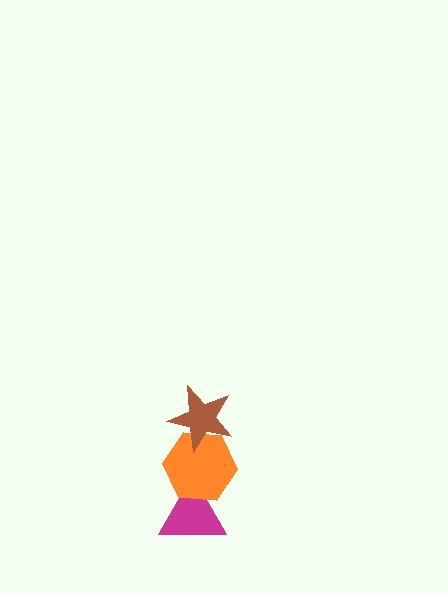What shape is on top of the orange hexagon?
The brown star is on top of the orange hexagon.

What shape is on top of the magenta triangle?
The orange hexagon is on top of the magenta triangle.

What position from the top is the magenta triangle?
The magenta triangle is 3rd from the top.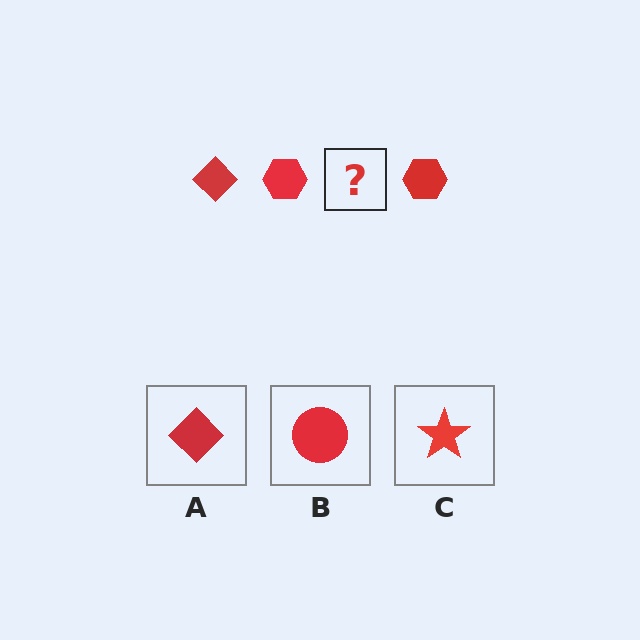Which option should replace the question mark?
Option A.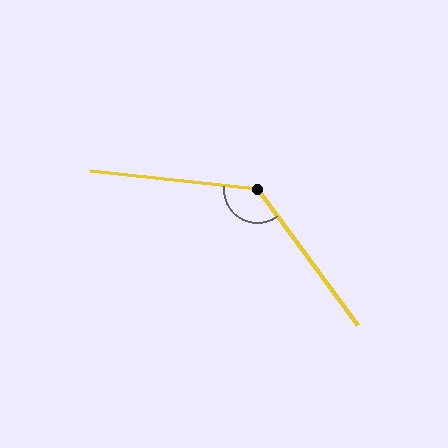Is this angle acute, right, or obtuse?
It is obtuse.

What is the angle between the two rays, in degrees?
Approximately 132 degrees.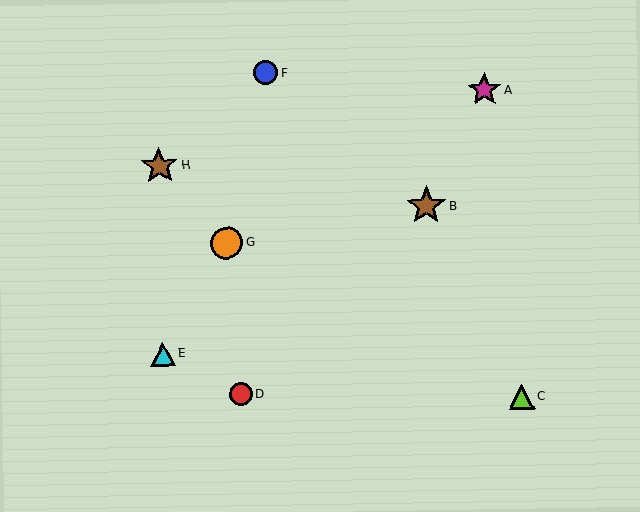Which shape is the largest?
The brown star (labeled B) is the largest.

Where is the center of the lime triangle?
The center of the lime triangle is at (522, 397).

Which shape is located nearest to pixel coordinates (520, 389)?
The lime triangle (labeled C) at (522, 397) is nearest to that location.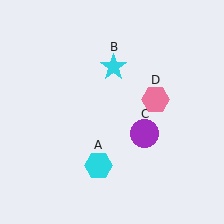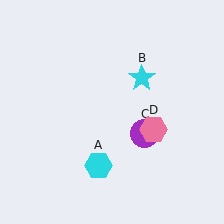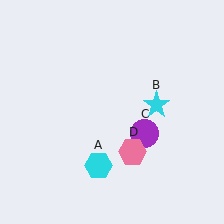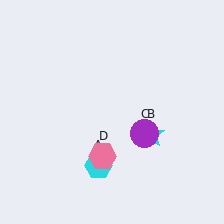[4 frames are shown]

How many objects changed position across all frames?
2 objects changed position: cyan star (object B), pink hexagon (object D).